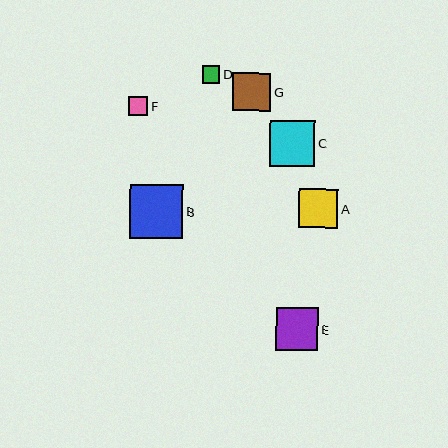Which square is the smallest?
Square D is the smallest with a size of approximately 17 pixels.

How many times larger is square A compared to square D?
Square A is approximately 2.3 times the size of square D.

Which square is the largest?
Square B is the largest with a size of approximately 53 pixels.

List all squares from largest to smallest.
From largest to smallest: B, C, E, A, G, F, D.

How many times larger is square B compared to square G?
Square B is approximately 1.4 times the size of square G.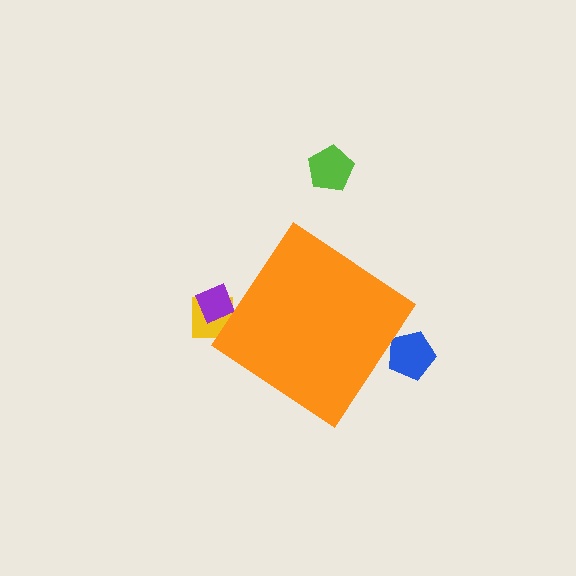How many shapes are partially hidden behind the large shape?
3 shapes are partially hidden.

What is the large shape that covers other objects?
An orange diamond.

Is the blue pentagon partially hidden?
Yes, the blue pentagon is partially hidden behind the orange diamond.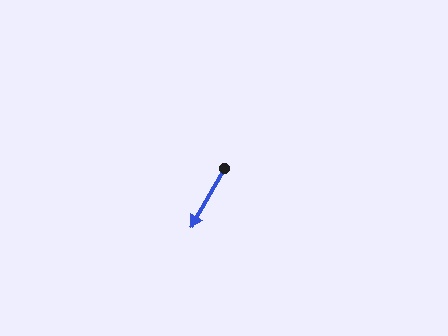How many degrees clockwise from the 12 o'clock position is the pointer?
Approximately 209 degrees.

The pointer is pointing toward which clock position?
Roughly 7 o'clock.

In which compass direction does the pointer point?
Southwest.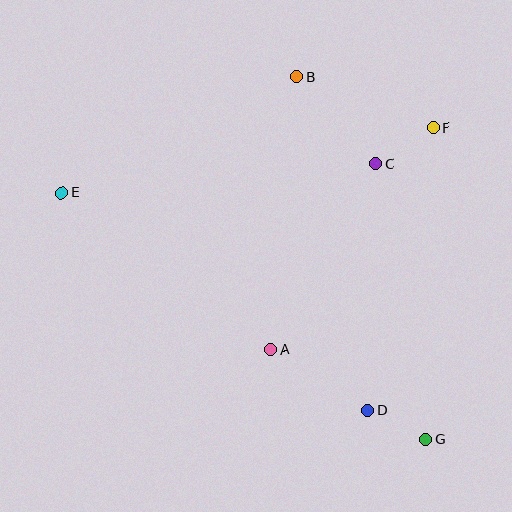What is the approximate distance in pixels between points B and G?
The distance between B and G is approximately 385 pixels.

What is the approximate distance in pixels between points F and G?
The distance between F and G is approximately 312 pixels.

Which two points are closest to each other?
Points D and G are closest to each other.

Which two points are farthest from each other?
Points E and G are farthest from each other.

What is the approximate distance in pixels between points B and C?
The distance between B and C is approximately 118 pixels.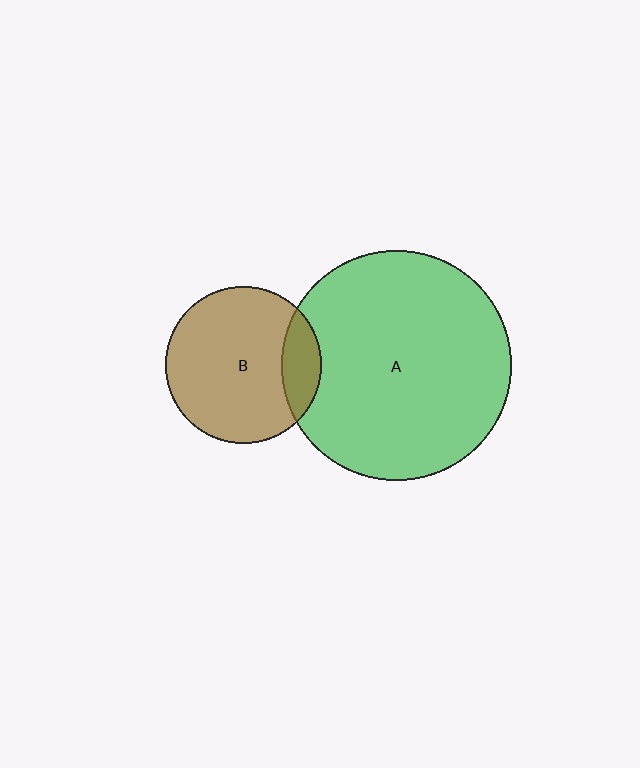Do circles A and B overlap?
Yes.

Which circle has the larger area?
Circle A (green).